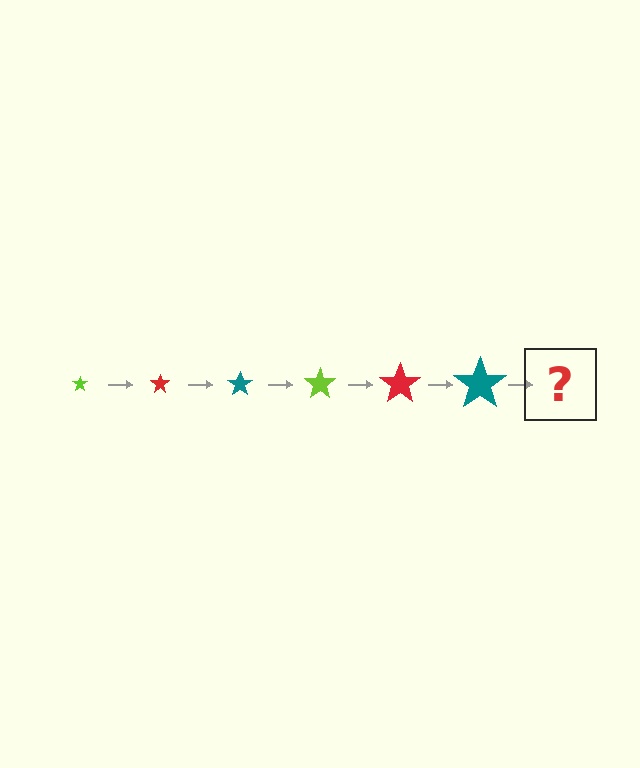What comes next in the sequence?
The next element should be a lime star, larger than the previous one.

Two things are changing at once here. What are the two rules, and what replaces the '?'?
The two rules are that the star grows larger each step and the color cycles through lime, red, and teal. The '?' should be a lime star, larger than the previous one.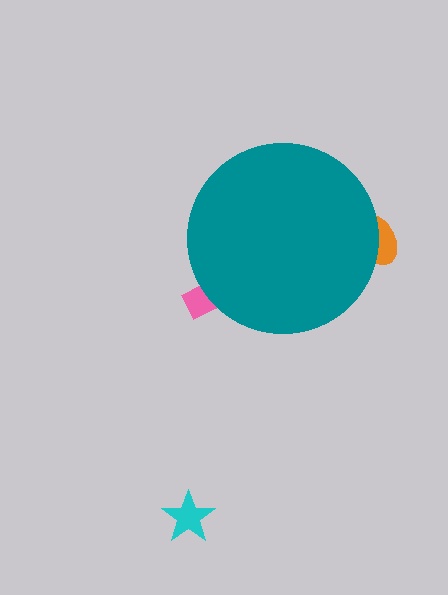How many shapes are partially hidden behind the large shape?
2 shapes are partially hidden.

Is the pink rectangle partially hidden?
Yes, the pink rectangle is partially hidden behind the teal circle.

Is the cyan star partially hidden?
No, the cyan star is fully visible.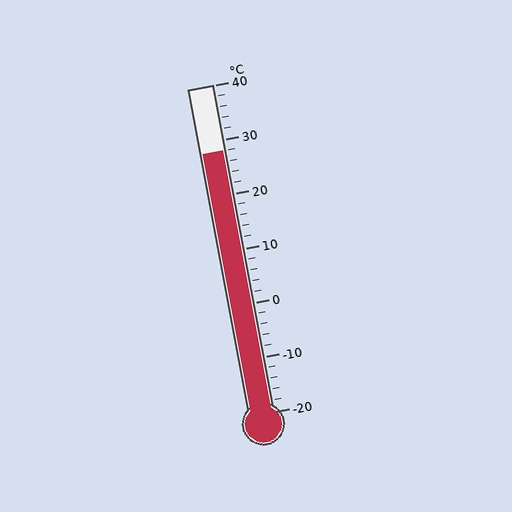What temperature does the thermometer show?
The thermometer shows approximately 28°C.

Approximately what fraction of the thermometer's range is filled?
The thermometer is filled to approximately 80% of its range.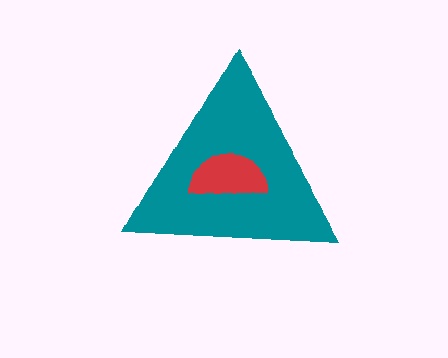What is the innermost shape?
The red semicircle.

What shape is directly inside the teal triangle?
The red semicircle.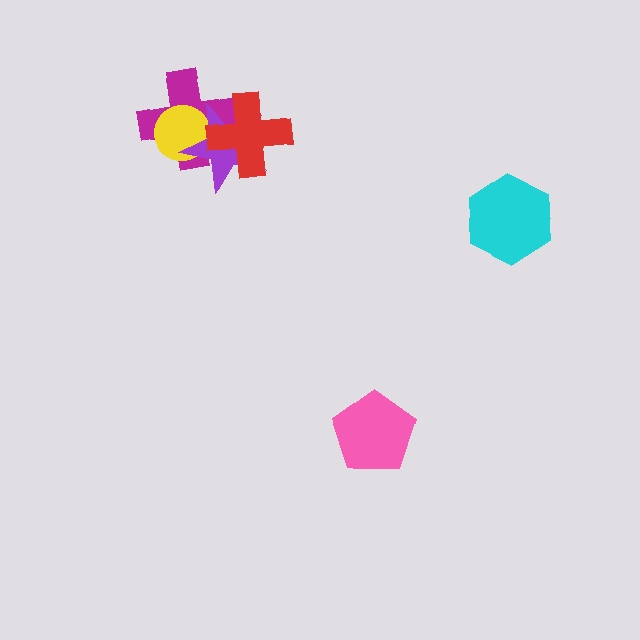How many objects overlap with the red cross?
2 objects overlap with the red cross.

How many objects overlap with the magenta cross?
3 objects overlap with the magenta cross.